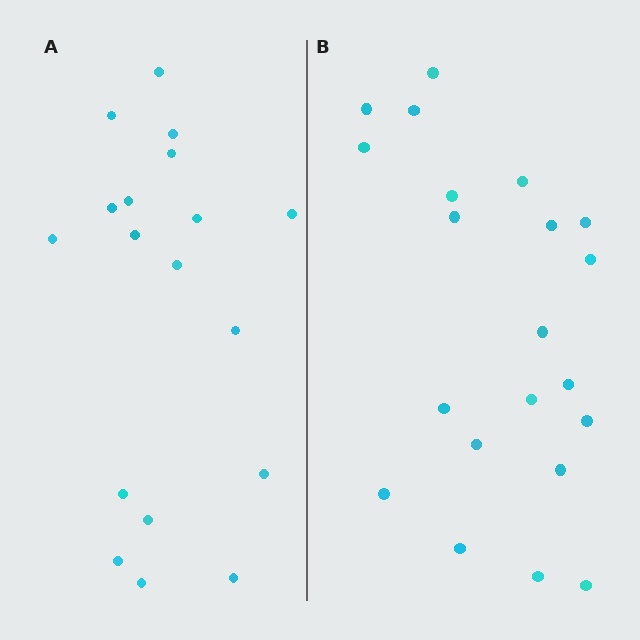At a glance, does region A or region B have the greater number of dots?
Region B (the right region) has more dots.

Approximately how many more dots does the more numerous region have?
Region B has just a few more — roughly 2 or 3 more dots than region A.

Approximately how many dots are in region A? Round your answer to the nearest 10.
About 20 dots. (The exact count is 18, which rounds to 20.)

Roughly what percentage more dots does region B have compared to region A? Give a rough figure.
About 15% more.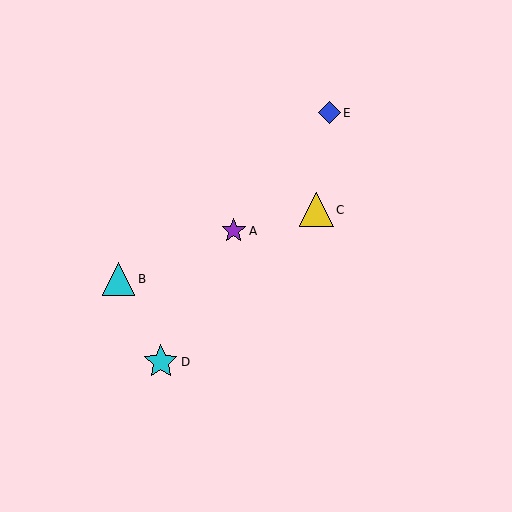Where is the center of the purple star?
The center of the purple star is at (234, 231).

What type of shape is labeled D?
Shape D is a cyan star.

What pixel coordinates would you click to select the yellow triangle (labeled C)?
Click at (316, 210) to select the yellow triangle C.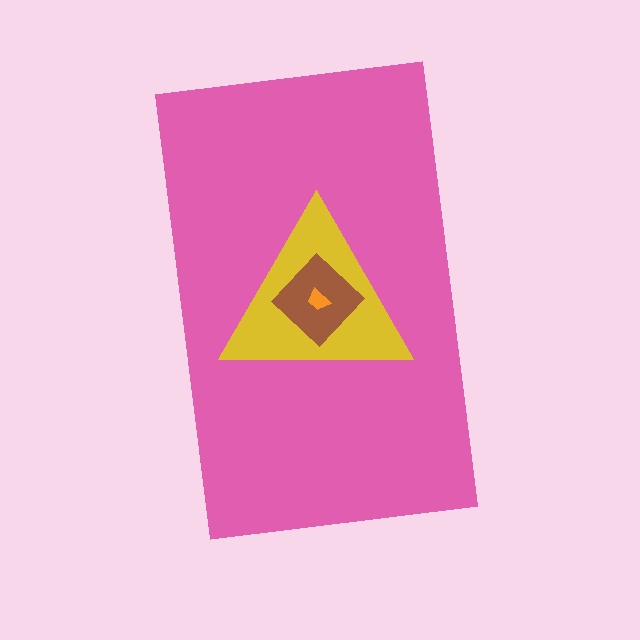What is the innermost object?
The orange trapezoid.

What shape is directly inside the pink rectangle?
The yellow triangle.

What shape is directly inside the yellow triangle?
The brown diamond.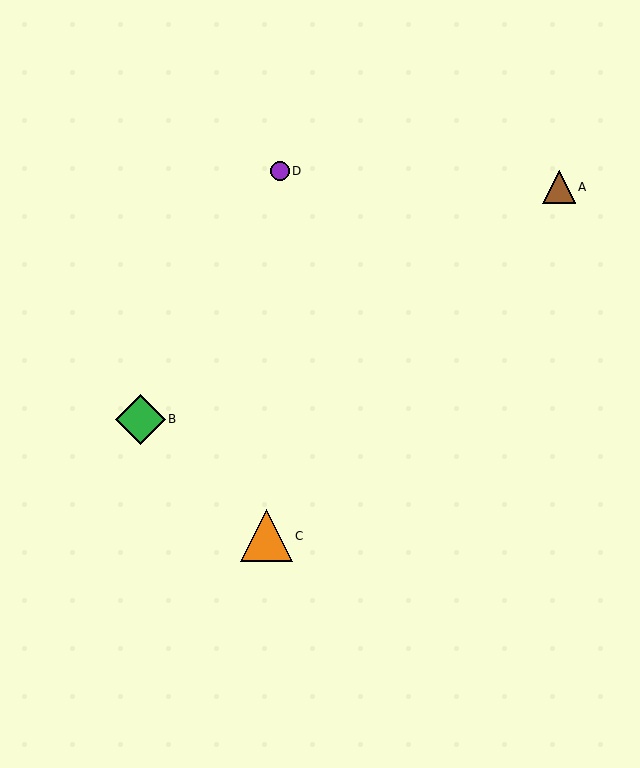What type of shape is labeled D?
Shape D is a purple circle.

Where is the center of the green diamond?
The center of the green diamond is at (141, 419).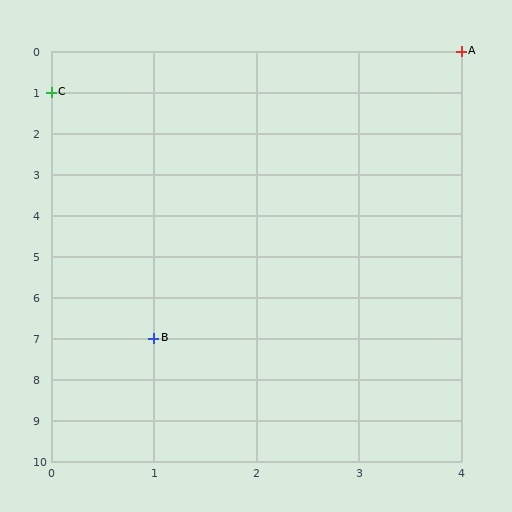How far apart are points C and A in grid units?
Points C and A are 4 columns and 1 row apart (about 4.1 grid units diagonally).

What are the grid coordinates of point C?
Point C is at grid coordinates (0, 1).